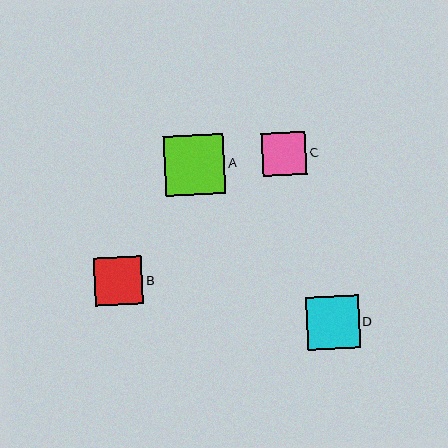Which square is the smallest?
Square C is the smallest with a size of approximately 44 pixels.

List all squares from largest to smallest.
From largest to smallest: A, D, B, C.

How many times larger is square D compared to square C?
Square D is approximately 1.2 times the size of square C.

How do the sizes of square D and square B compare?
Square D and square B are approximately the same size.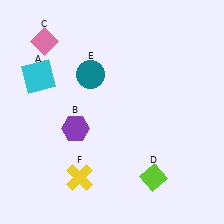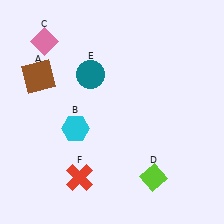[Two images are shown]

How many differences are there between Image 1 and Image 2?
There are 3 differences between the two images.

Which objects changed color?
A changed from cyan to brown. B changed from purple to cyan. F changed from yellow to red.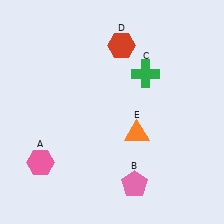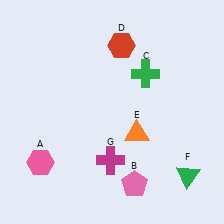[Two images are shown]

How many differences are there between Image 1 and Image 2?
There are 2 differences between the two images.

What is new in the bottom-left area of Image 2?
A magenta cross (G) was added in the bottom-left area of Image 2.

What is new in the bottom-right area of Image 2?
A green triangle (F) was added in the bottom-right area of Image 2.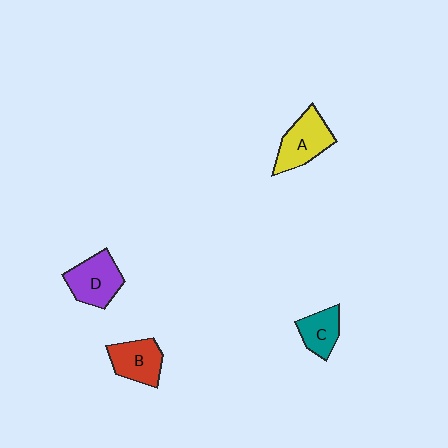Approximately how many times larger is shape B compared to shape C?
Approximately 1.3 times.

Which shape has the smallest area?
Shape C (teal).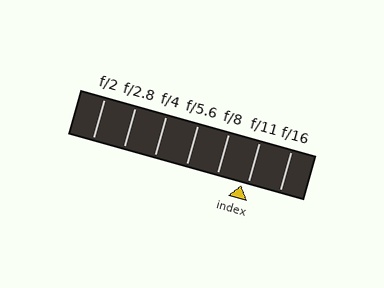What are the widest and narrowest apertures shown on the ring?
The widest aperture shown is f/2 and the narrowest is f/16.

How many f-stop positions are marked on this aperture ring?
There are 7 f-stop positions marked.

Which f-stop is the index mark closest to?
The index mark is closest to f/11.